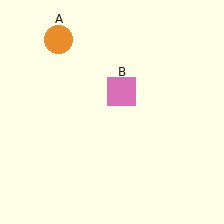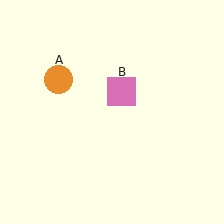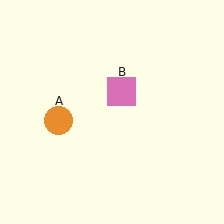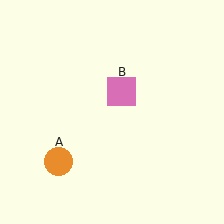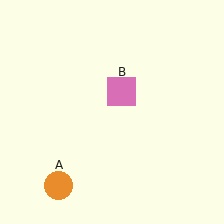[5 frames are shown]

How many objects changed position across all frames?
1 object changed position: orange circle (object A).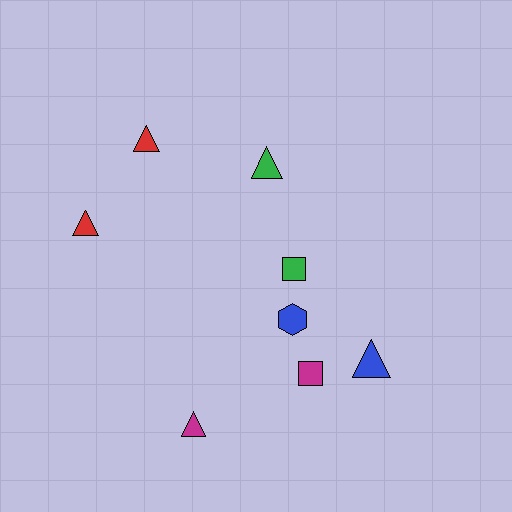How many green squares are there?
There is 1 green square.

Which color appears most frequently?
Red, with 2 objects.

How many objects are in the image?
There are 8 objects.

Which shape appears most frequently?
Triangle, with 5 objects.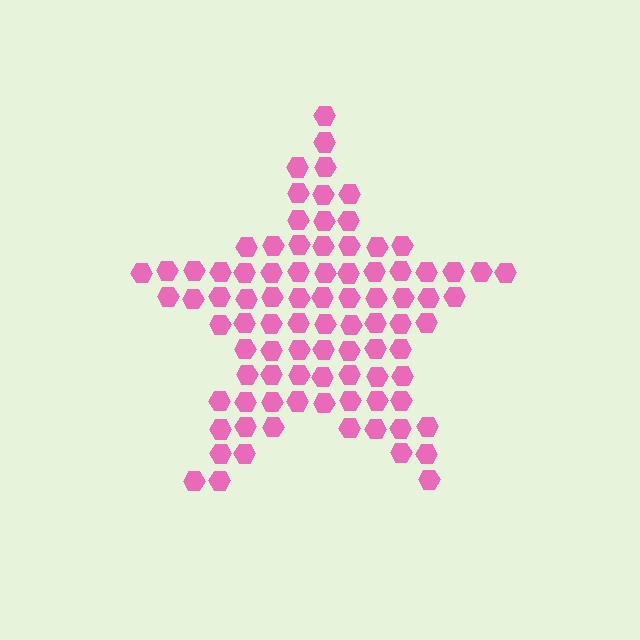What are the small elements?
The small elements are hexagons.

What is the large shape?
The large shape is a star.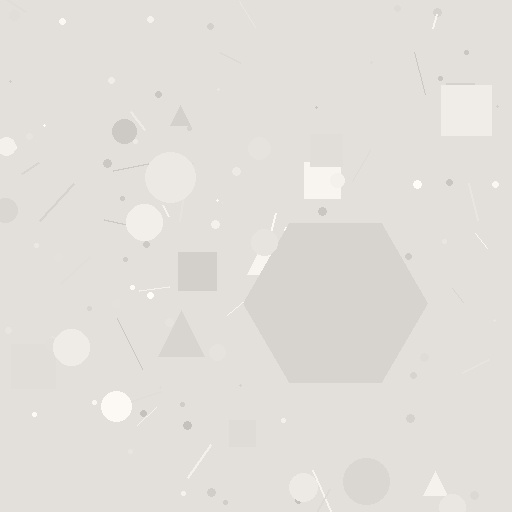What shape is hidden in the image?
A hexagon is hidden in the image.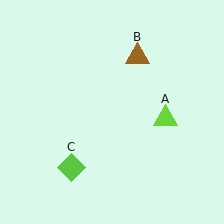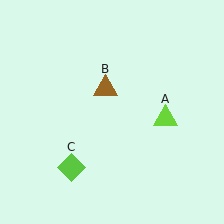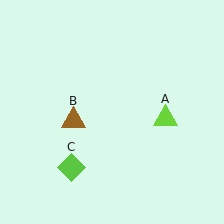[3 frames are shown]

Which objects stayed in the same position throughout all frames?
Lime triangle (object A) and lime diamond (object C) remained stationary.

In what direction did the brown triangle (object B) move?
The brown triangle (object B) moved down and to the left.